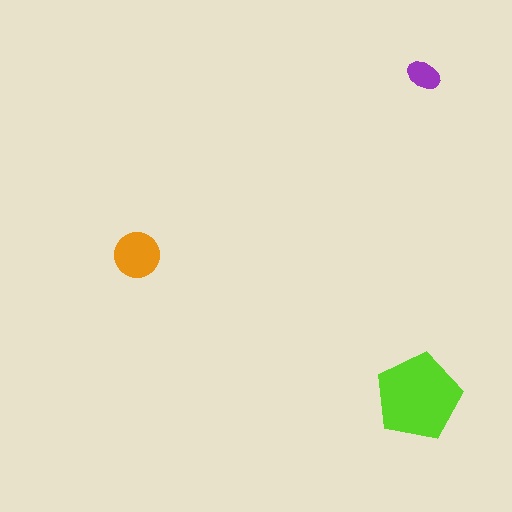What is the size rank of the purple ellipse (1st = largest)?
3rd.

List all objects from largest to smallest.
The lime pentagon, the orange circle, the purple ellipse.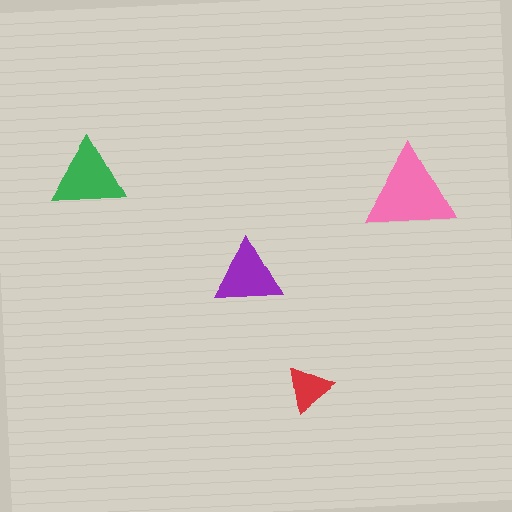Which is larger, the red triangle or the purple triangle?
The purple one.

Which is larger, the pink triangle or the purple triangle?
The pink one.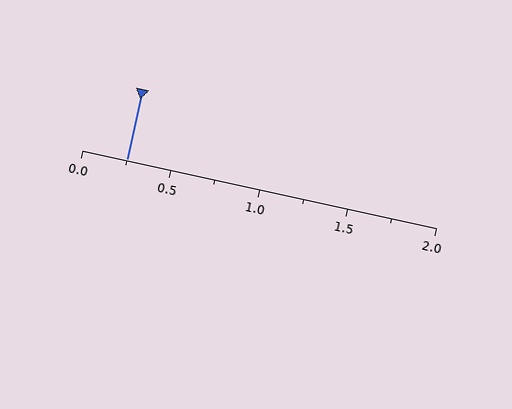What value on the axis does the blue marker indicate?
The marker indicates approximately 0.25.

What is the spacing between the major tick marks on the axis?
The major ticks are spaced 0.5 apart.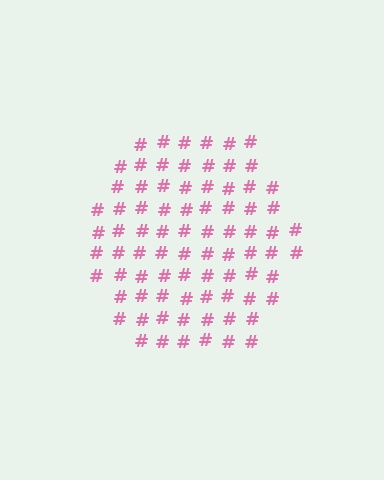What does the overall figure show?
The overall figure shows a hexagon.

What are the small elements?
The small elements are hash symbols.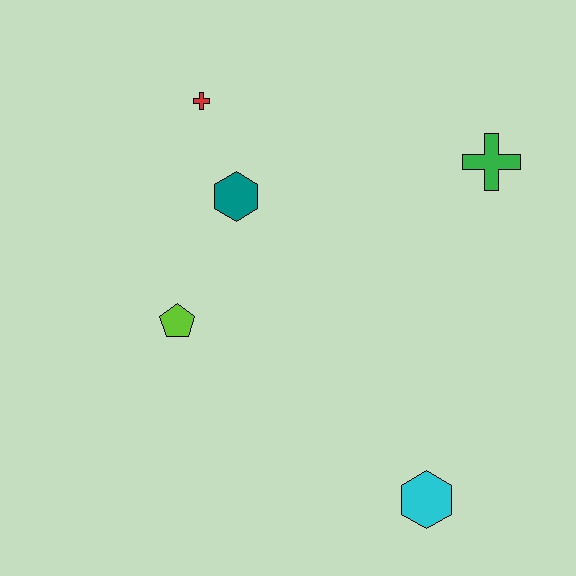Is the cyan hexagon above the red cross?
No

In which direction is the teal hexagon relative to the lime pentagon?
The teal hexagon is above the lime pentagon.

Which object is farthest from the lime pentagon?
The green cross is farthest from the lime pentagon.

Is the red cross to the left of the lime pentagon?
No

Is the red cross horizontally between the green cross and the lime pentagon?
Yes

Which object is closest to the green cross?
The teal hexagon is closest to the green cross.